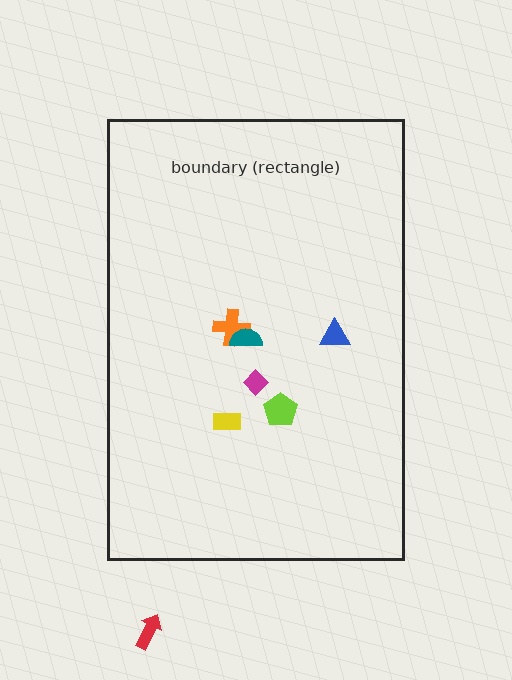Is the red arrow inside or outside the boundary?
Outside.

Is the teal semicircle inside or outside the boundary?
Inside.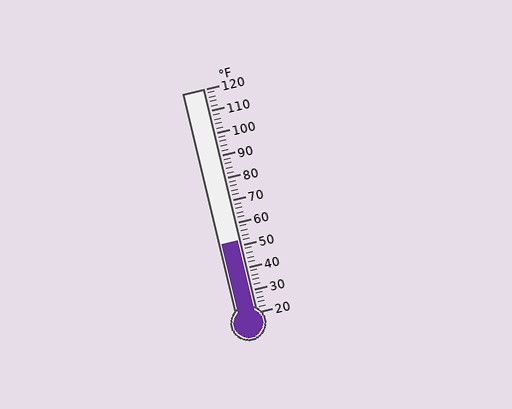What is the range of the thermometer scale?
The thermometer scale ranges from 20°F to 120°F.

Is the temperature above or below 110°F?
The temperature is below 110°F.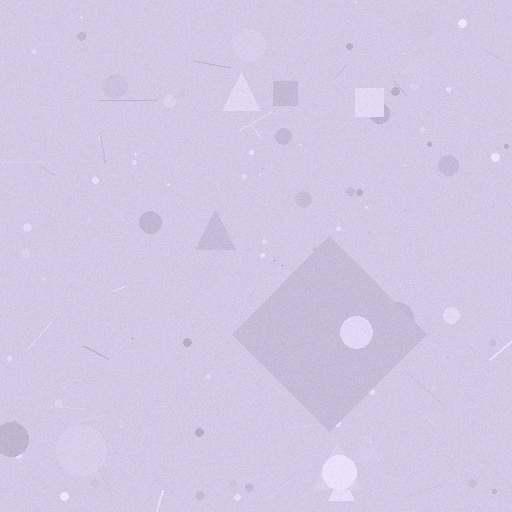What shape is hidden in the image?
A diamond is hidden in the image.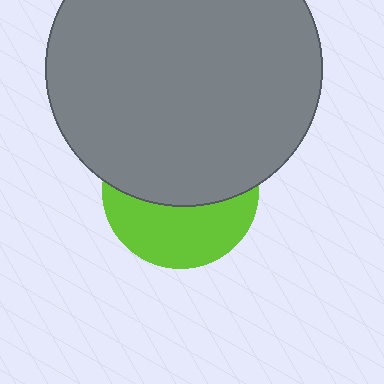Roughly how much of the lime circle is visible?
A small part of it is visible (roughly 43%).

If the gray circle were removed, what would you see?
You would see the complete lime circle.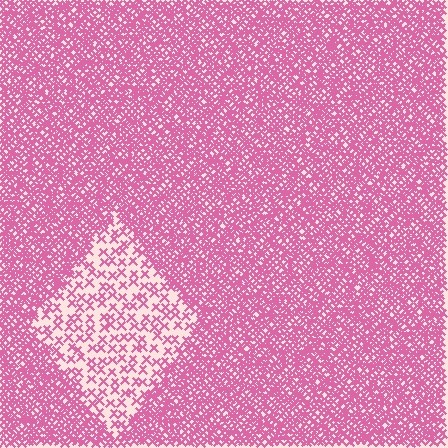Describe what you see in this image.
The image contains small pink elements arranged at two different densities. A diamond-shaped region is visible where the elements are less densely packed than the surrounding area.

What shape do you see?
I see a diamond.